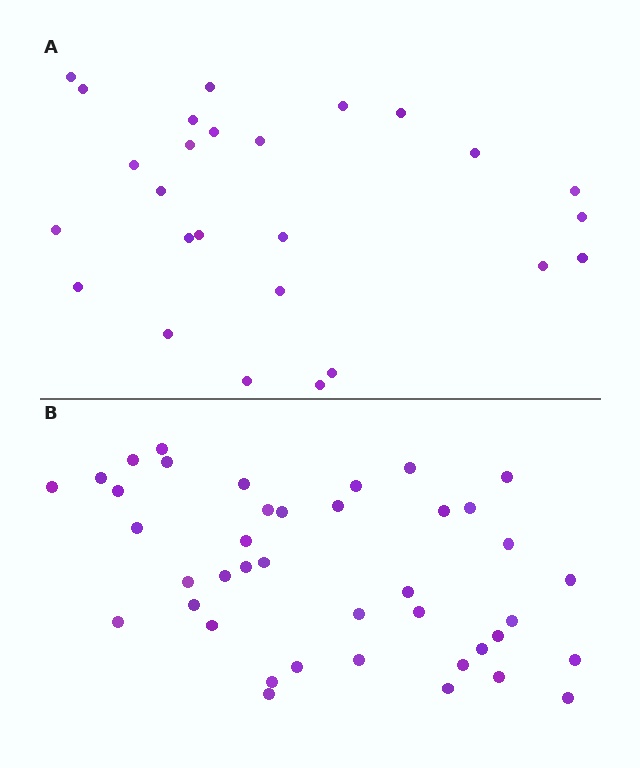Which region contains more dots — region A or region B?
Region B (the bottom region) has more dots.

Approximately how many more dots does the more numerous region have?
Region B has approximately 15 more dots than region A.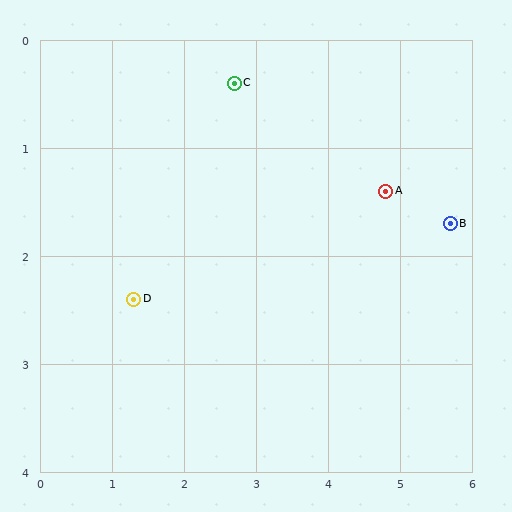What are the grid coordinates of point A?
Point A is at approximately (4.8, 1.4).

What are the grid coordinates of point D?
Point D is at approximately (1.3, 2.4).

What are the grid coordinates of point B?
Point B is at approximately (5.7, 1.7).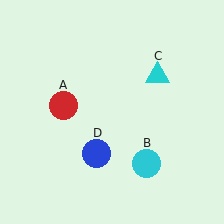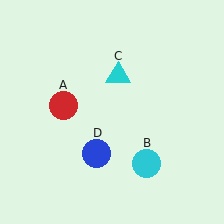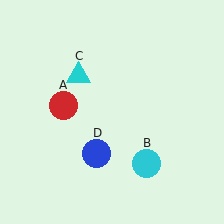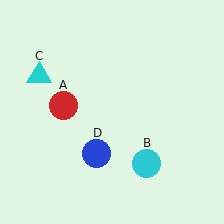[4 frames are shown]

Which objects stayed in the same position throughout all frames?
Red circle (object A) and cyan circle (object B) and blue circle (object D) remained stationary.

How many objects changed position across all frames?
1 object changed position: cyan triangle (object C).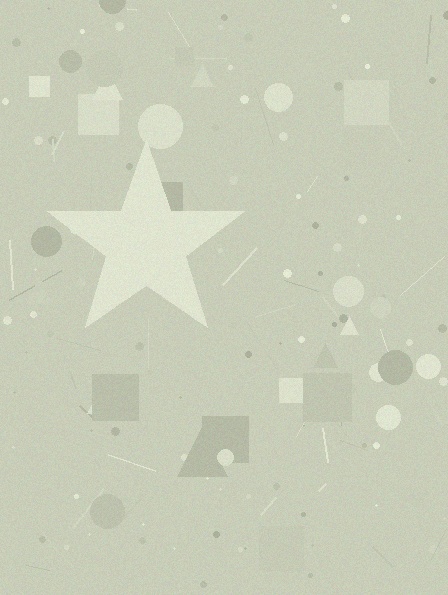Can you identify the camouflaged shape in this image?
The camouflaged shape is a star.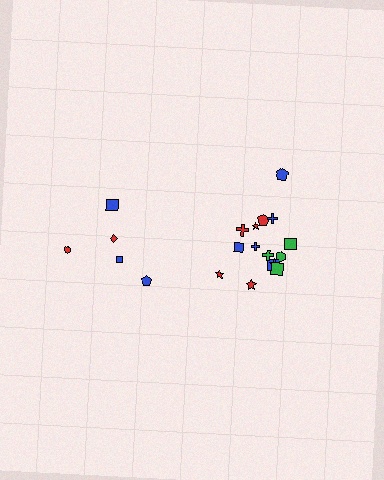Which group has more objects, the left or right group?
The right group.